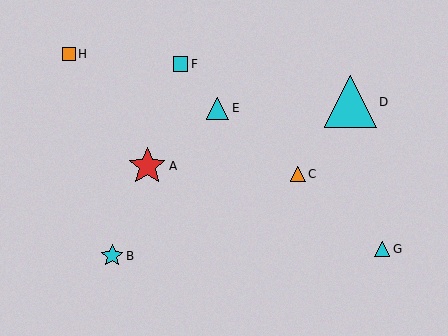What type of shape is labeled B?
Shape B is a cyan star.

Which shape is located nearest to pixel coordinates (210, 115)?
The cyan triangle (labeled E) at (218, 108) is nearest to that location.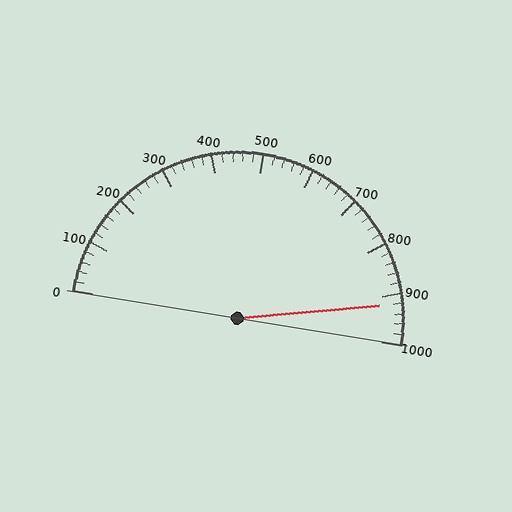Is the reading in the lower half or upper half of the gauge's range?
The reading is in the upper half of the range (0 to 1000).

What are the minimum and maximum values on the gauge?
The gauge ranges from 0 to 1000.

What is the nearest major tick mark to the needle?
The nearest major tick mark is 900.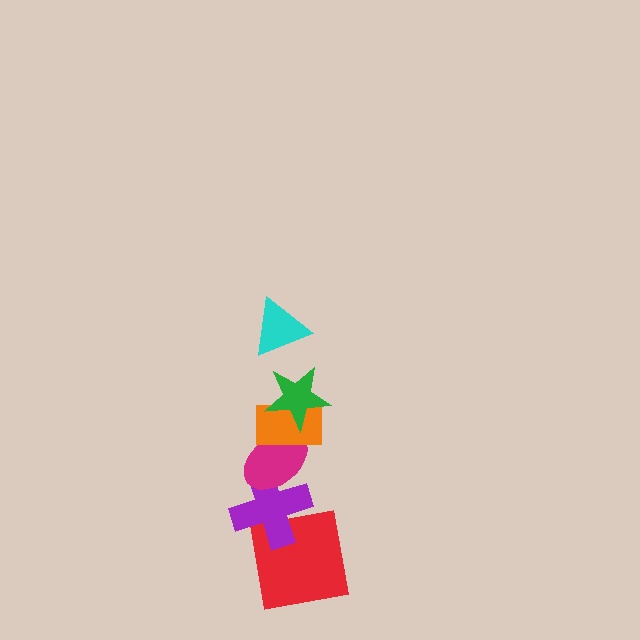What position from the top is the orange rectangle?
The orange rectangle is 3rd from the top.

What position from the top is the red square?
The red square is 6th from the top.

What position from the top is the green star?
The green star is 2nd from the top.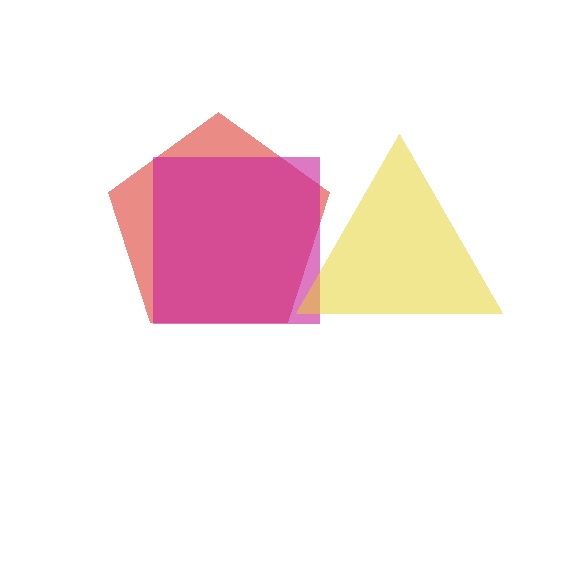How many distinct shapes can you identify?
There are 3 distinct shapes: a red pentagon, a magenta square, a yellow triangle.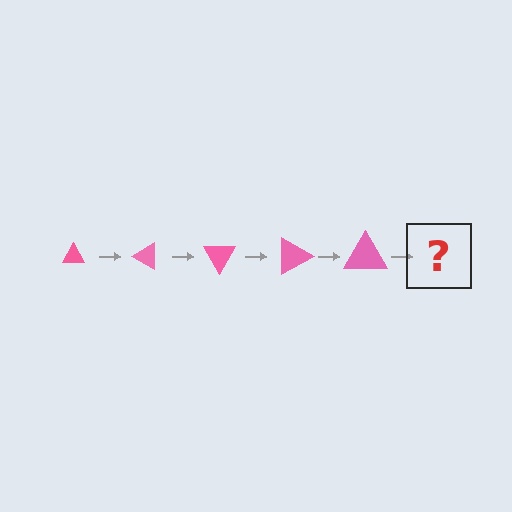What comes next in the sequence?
The next element should be a triangle, larger than the previous one and rotated 150 degrees from the start.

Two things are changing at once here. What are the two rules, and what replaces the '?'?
The two rules are that the triangle grows larger each step and it rotates 30 degrees each step. The '?' should be a triangle, larger than the previous one and rotated 150 degrees from the start.